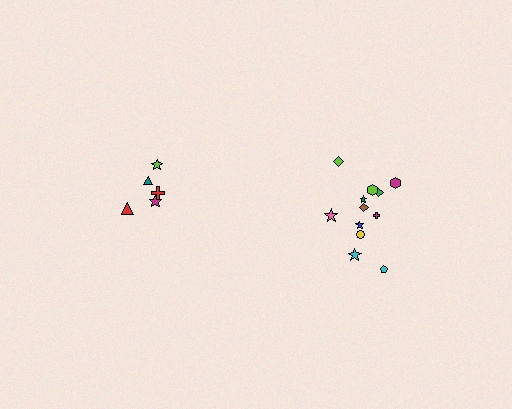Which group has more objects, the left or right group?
The right group.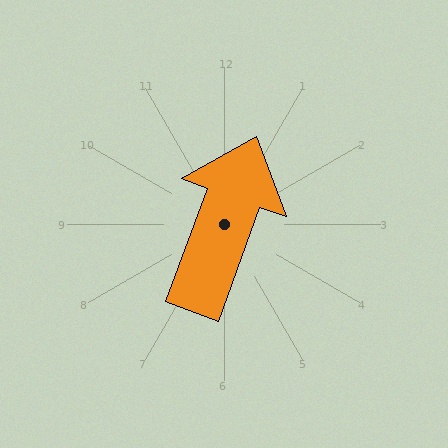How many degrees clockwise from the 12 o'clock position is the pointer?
Approximately 20 degrees.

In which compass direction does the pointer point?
North.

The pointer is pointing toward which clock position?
Roughly 1 o'clock.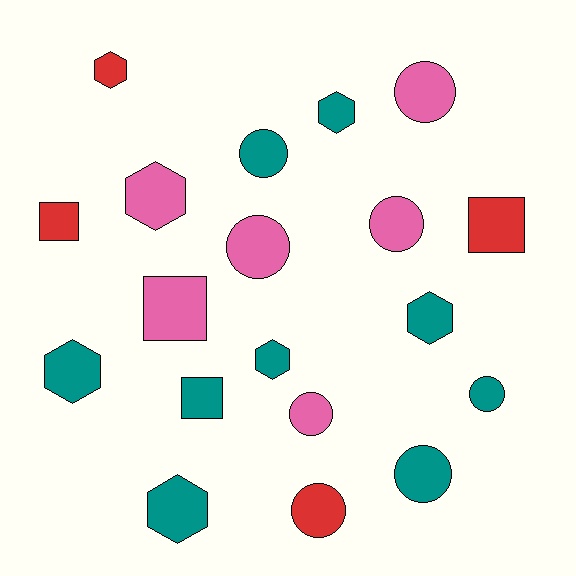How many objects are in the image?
There are 19 objects.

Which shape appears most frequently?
Circle, with 8 objects.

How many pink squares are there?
There is 1 pink square.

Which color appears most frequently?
Teal, with 9 objects.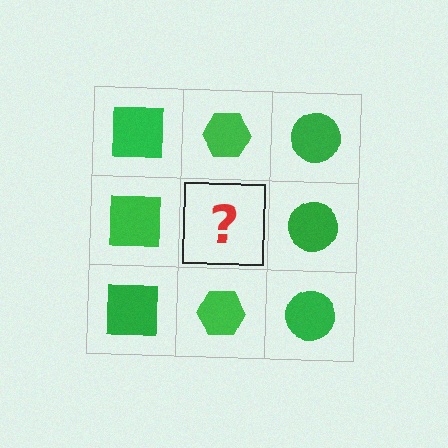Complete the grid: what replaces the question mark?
The question mark should be replaced with a green hexagon.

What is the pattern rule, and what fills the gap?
The rule is that each column has a consistent shape. The gap should be filled with a green hexagon.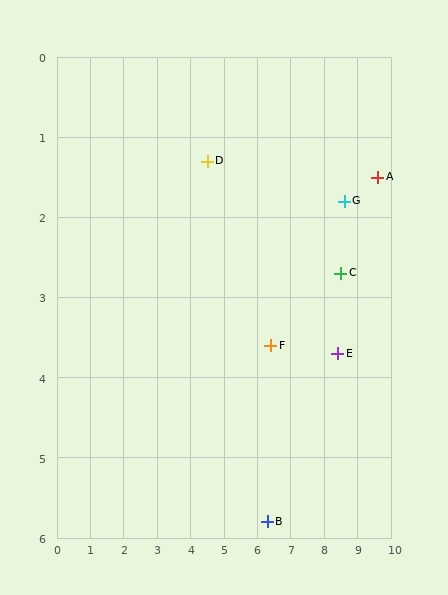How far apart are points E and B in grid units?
Points E and B are about 3.0 grid units apart.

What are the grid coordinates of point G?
Point G is at approximately (8.6, 1.8).